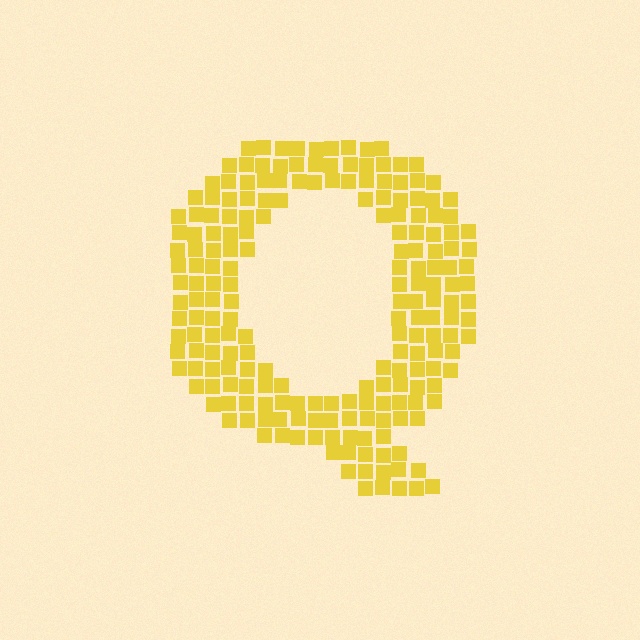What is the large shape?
The large shape is the letter Q.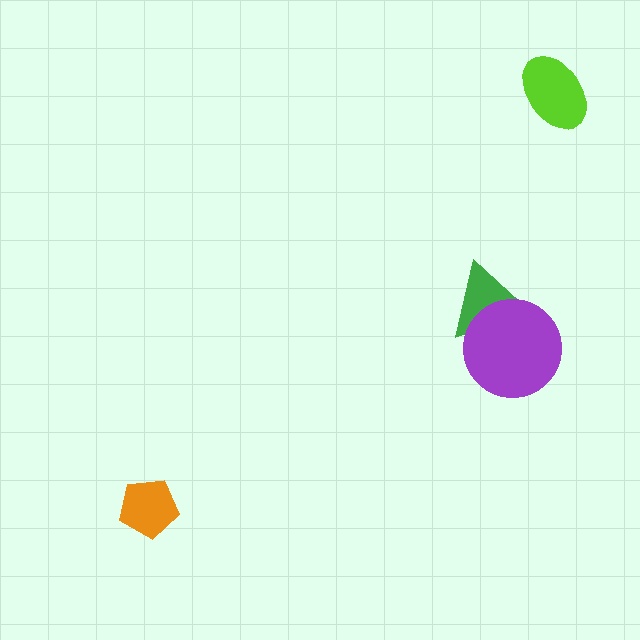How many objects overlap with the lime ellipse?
0 objects overlap with the lime ellipse.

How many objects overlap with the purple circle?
1 object overlaps with the purple circle.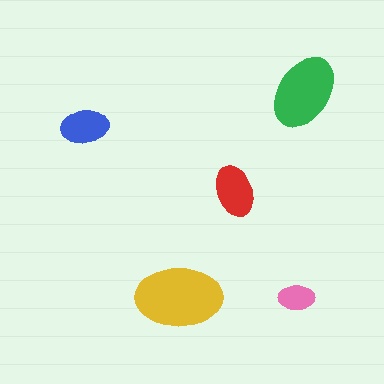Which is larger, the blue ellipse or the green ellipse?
The green one.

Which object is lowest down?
The pink ellipse is bottommost.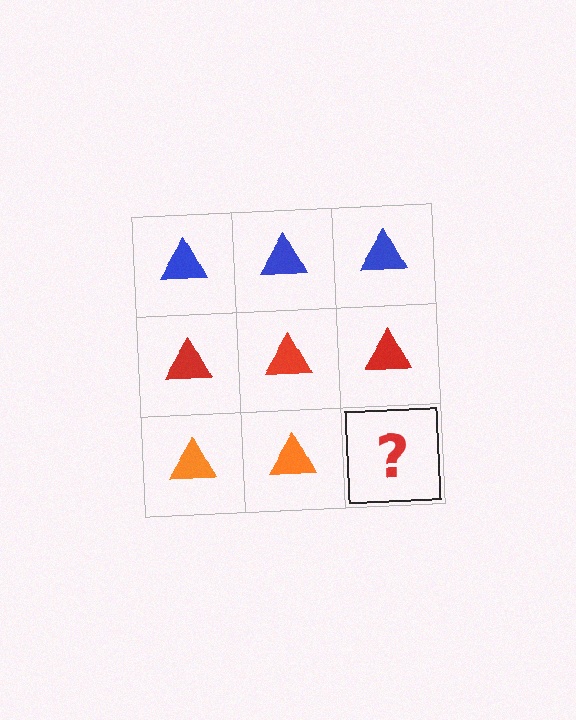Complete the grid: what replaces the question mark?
The question mark should be replaced with an orange triangle.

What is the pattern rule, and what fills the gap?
The rule is that each row has a consistent color. The gap should be filled with an orange triangle.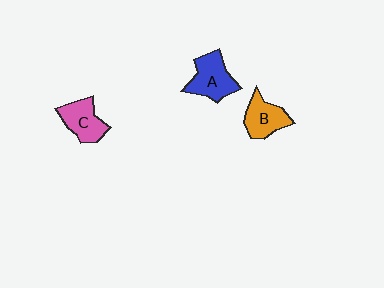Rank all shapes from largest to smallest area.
From largest to smallest: A (blue), C (pink), B (orange).